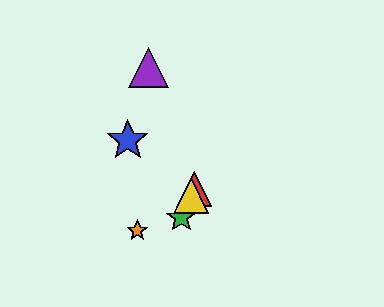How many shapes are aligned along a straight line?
3 shapes (the red triangle, the green star, the yellow triangle) are aligned along a straight line.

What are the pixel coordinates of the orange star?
The orange star is at (137, 231).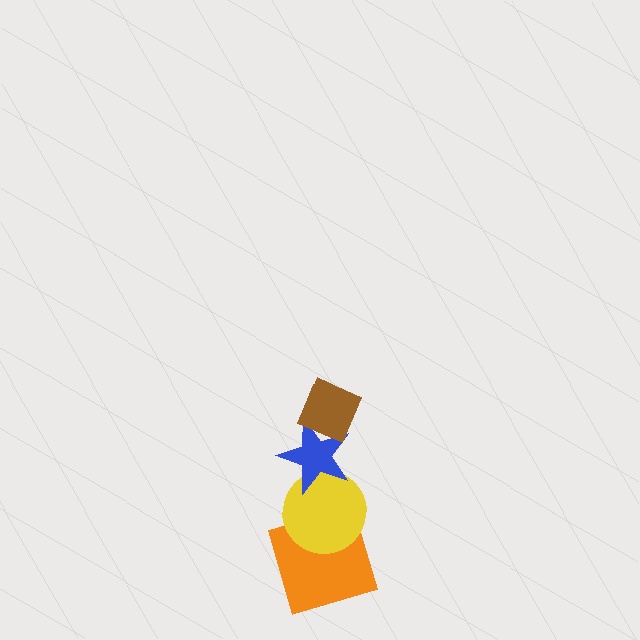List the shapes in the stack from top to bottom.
From top to bottom: the brown diamond, the blue star, the yellow circle, the orange square.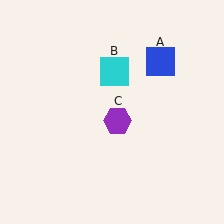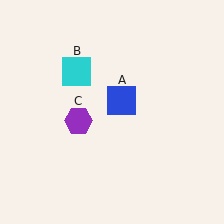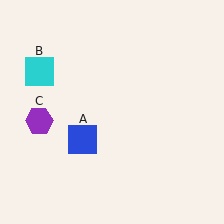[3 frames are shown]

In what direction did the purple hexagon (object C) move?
The purple hexagon (object C) moved left.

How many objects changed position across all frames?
3 objects changed position: blue square (object A), cyan square (object B), purple hexagon (object C).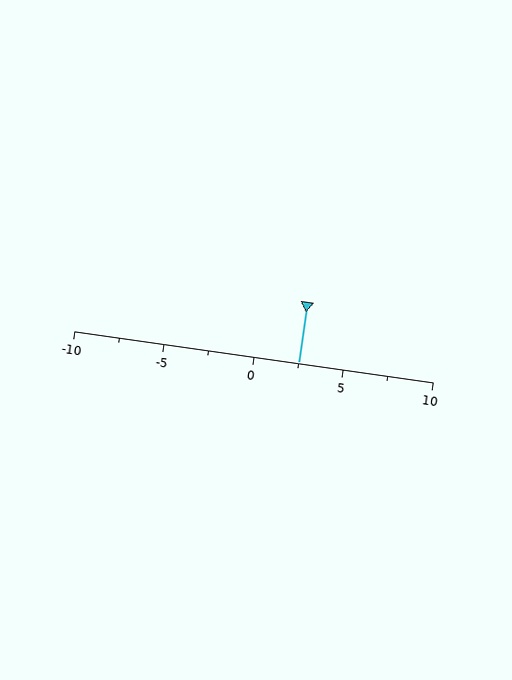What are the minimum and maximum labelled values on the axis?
The axis runs from -10 to 10.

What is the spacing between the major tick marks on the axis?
The major ticks are spaced 5 apart.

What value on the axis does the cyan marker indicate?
The marker indicates approximately 2.5.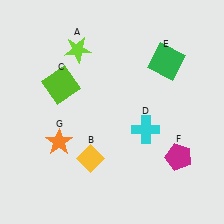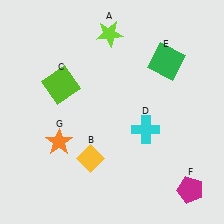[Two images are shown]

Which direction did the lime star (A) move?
The lime star (A) moved right.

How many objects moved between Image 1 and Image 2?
2 objects moved between the two images.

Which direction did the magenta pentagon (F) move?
The magenta pentagon (F) moved down.